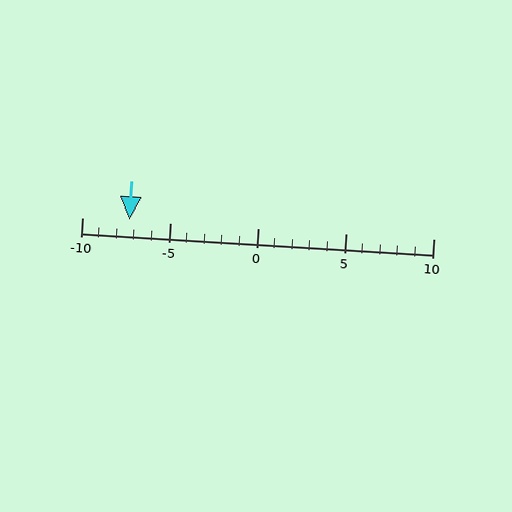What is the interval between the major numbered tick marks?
The major tick marks are spaced 5 units apart.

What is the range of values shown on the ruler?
The ruler shows values from -10 to 10.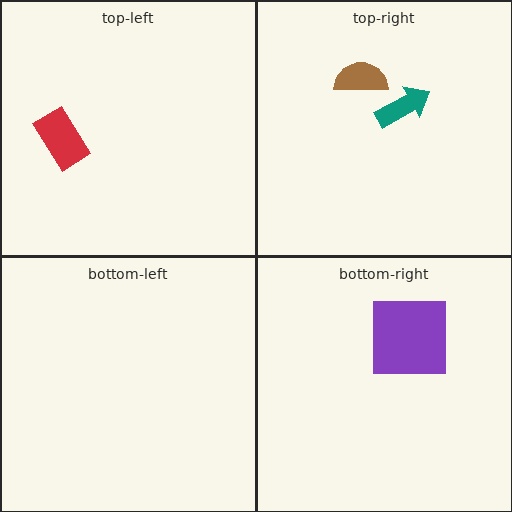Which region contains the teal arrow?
The top-right region.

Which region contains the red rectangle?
The top-left region.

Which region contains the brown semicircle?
The top-right region.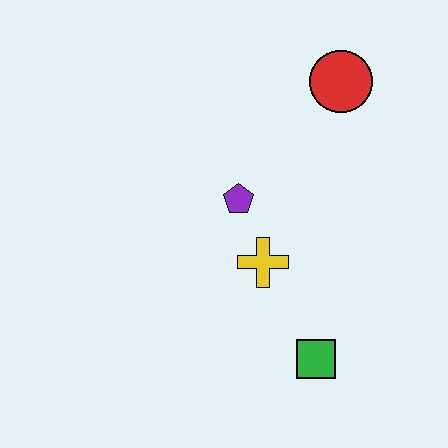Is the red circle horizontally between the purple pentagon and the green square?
No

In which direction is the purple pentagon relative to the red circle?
The purple pentagon is below the red circle.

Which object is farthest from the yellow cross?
The red circle is farthest from the yellow cross.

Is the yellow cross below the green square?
No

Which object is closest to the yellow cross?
The purple pentagon is closest to the yellow cross.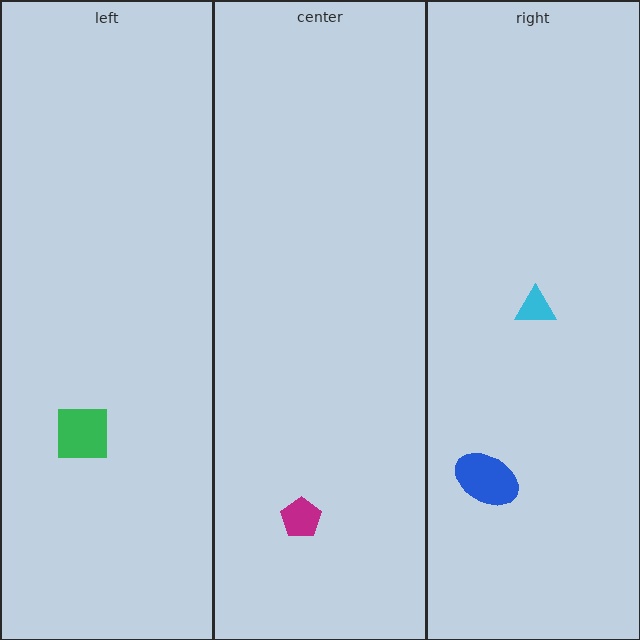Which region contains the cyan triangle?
The right region.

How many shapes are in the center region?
1.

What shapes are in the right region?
The blue ellipse, the cyan triangle.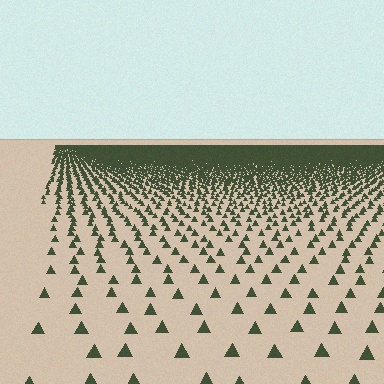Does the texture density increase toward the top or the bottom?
Density increases toward the top.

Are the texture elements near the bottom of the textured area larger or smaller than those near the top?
Larger. Near the bottom, elements are closer to the viewer and appear at a bigger on-screen size.